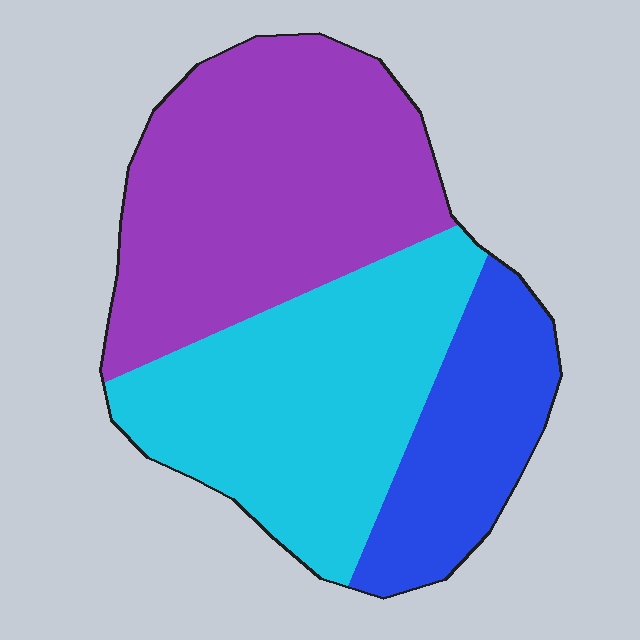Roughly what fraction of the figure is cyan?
Cyan covers roughly 40% of the figure.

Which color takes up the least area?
Blue, at roughly 20%.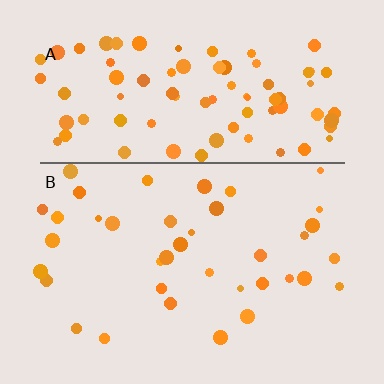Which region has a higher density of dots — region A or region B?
A (the top).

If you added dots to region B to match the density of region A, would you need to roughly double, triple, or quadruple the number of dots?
Approximately double.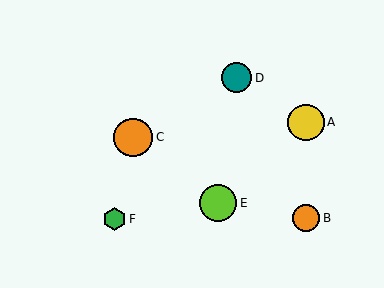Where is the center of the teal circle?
The center of the teal circle is at (237, 78).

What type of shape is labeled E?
Shape E is a lime circle.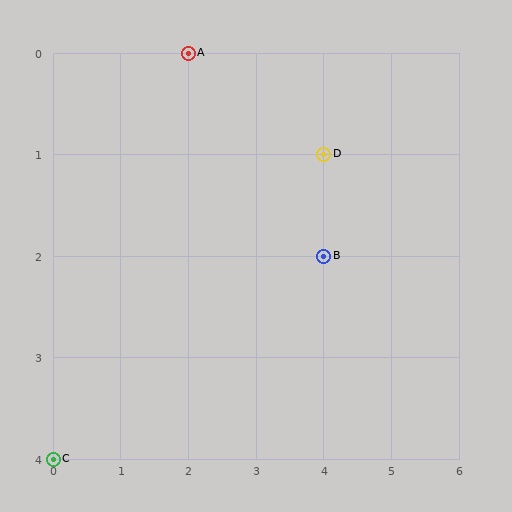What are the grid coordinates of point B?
Point B is at grid coordinates (4, 2).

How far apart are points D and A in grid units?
Points D and A are 2 columns and 1 row apart (about 2.2 grid units diagonally).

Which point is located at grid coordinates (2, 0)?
Point A is at (2, 0).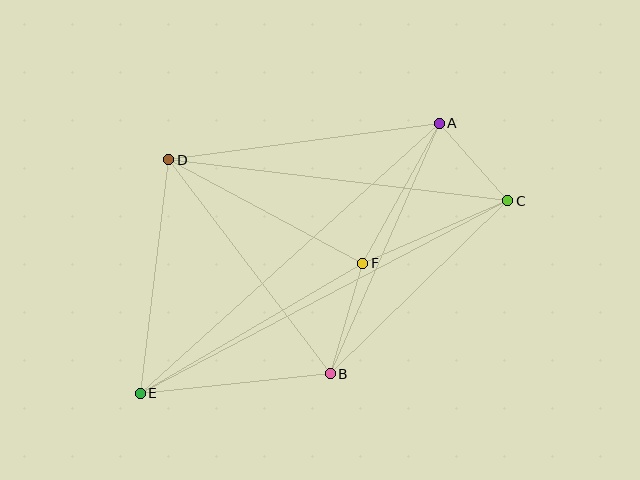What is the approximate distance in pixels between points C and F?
The distance between C and F is approximately 158 pixels.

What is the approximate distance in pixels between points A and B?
The distance between A and B is approximately 273 pixels.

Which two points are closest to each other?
Points A and C are closest to each other.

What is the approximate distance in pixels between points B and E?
The distance between B and E is approximately 191 pixels.